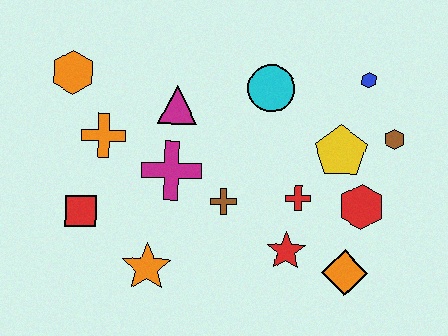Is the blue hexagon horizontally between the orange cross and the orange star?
No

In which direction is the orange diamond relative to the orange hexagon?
The orange diamond is to the right of the orange hexagon.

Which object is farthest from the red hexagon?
The orange hexagon is farthest from the red hexagon.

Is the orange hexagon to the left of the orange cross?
Yes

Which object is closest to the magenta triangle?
The magenta cross is closest to the magenta triangle.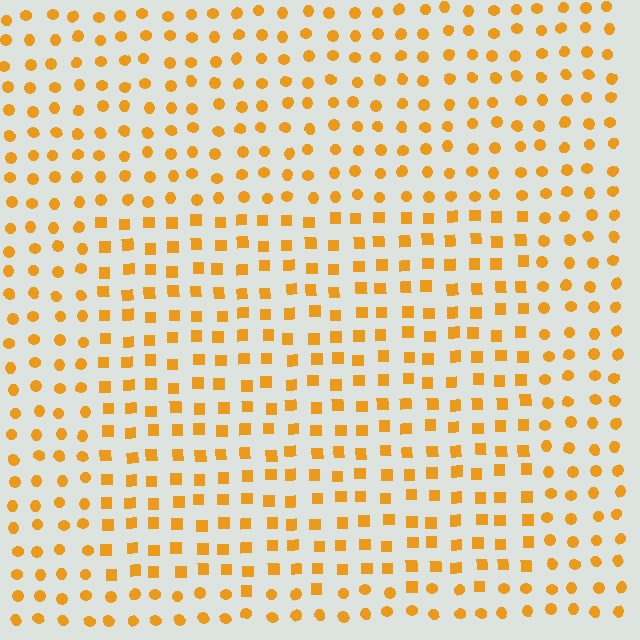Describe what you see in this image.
The image is filled with small orange elements arranged in a uniform grid. A rectangle-shaped region contains squares, while the surrounding area contains circles. The boundary is defined purely by the change in element shape.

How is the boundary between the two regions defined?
The boundary is defined by a change in element shape: squares inside vs. circles outside. All elements share the same color and spacing.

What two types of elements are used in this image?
The image uses squares inside the rectangle region and circles outside it.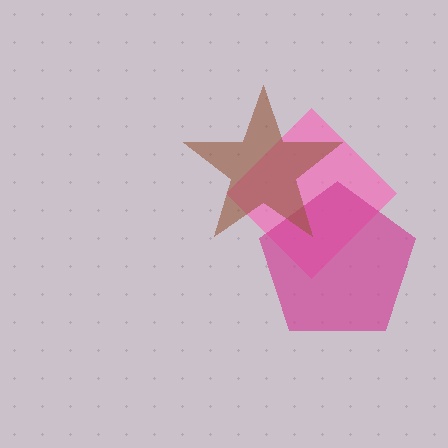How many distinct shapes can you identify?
There are 3 distinct shapes: a pink diamond, a magenta pentagon, a brown star.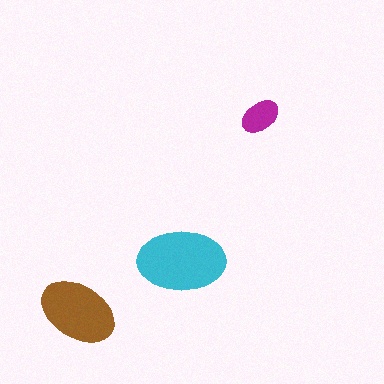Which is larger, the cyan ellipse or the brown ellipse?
The cyan one.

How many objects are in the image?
There are 3 objects in the image.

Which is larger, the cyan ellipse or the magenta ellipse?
The cyan one.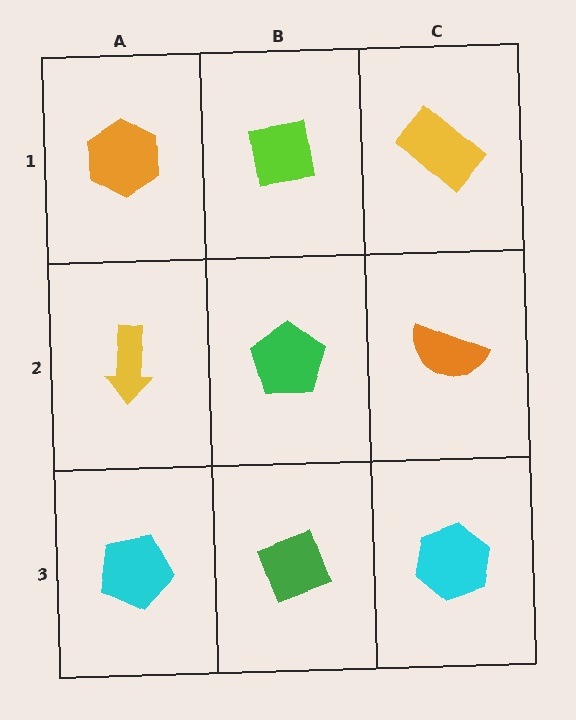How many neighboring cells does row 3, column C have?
2.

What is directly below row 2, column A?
A cyan pentagon.